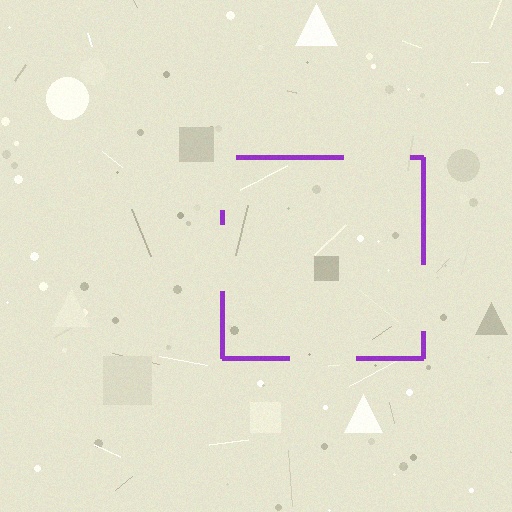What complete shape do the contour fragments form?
The contour fragments form a square.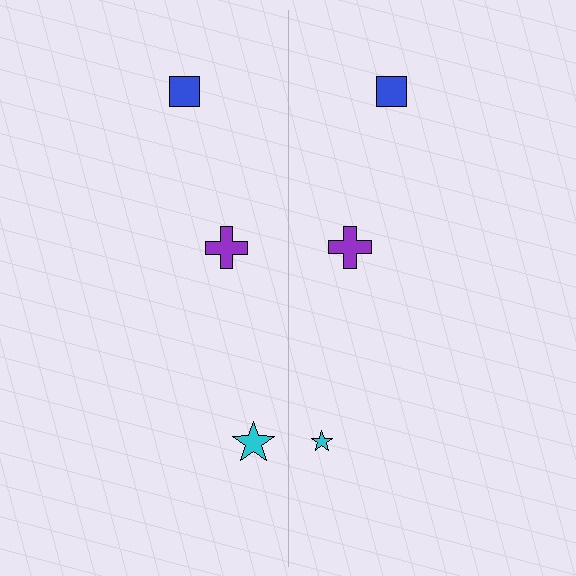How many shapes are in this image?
There are 6 shapes in this image.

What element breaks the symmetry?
The cyan star on the right side has a different size than its mirror counterpart.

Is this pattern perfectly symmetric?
No, the pattern is not perfectly symmetric. The cyan star on the right side has a different size than its mirror counterpart.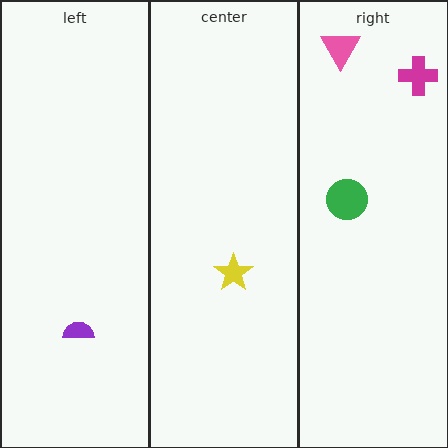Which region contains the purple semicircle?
The left region.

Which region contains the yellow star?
The center region.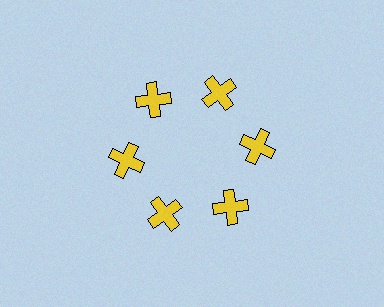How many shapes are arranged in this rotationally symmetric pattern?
There are 6 shapes, arranged in 6 groups of 1.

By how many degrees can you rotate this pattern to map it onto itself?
The pattern maps onto itself every 60 degrees of rotation.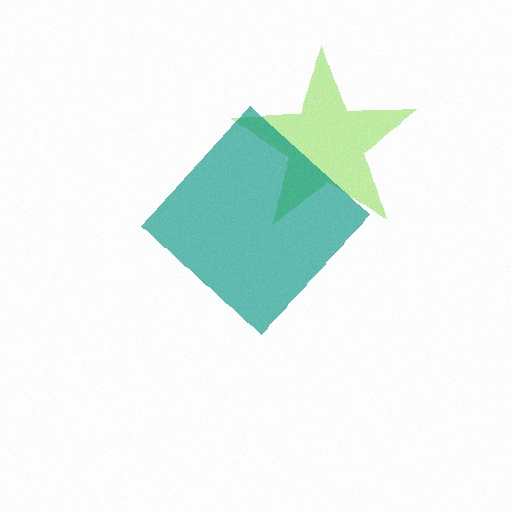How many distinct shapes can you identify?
There are 2 distinct shapes: a lime star, a teal diamond.